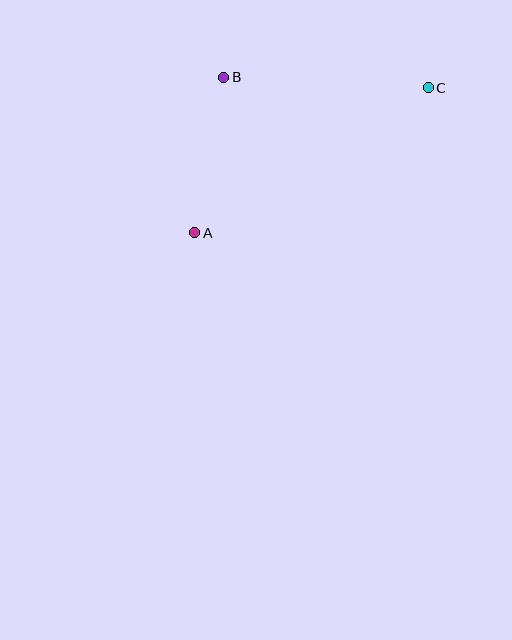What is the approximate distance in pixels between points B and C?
The distance between B and C is approximately 205 pixels.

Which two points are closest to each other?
Points A and B are closest to each other.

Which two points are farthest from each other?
Points A and C are farthest from each other.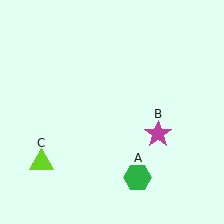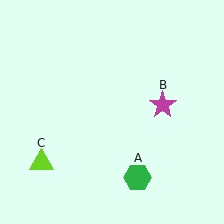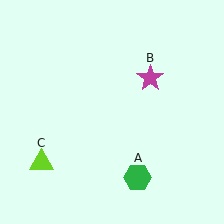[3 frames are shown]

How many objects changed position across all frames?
1 object changed position: magenta star (object B).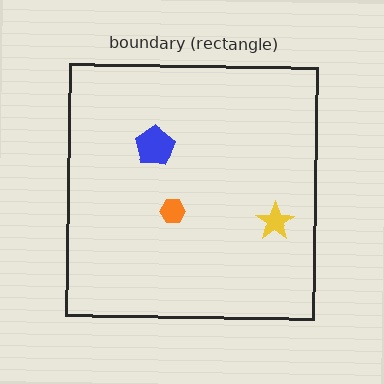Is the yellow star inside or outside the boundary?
Inside.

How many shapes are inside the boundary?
3 inside, 0 outside.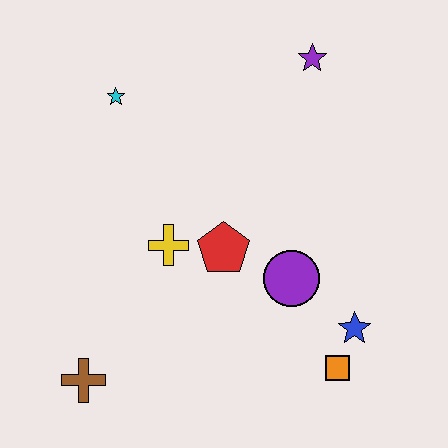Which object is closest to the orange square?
The blue star is closest to the orange square.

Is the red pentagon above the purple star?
No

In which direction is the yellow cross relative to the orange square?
The yellow cross is to the left of the orange square.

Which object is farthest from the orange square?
The cyan star is farthest from the orange square.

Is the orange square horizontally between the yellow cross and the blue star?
Yes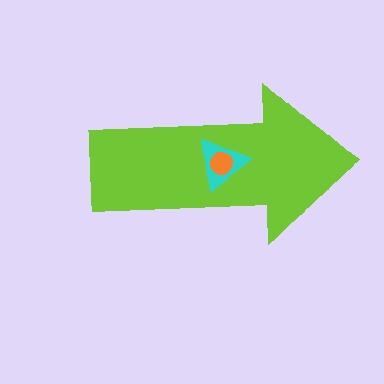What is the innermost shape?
The orange circle.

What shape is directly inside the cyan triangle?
The orange circle.